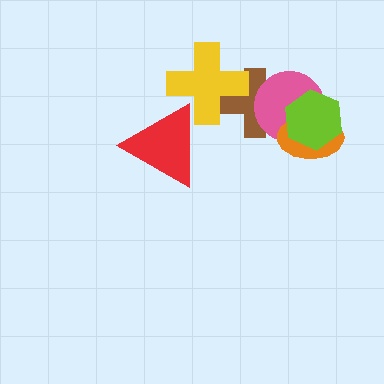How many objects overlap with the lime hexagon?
2 objects overlap with the lime hexagon.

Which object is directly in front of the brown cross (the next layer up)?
The yellow cross is directly in front of the brown cross.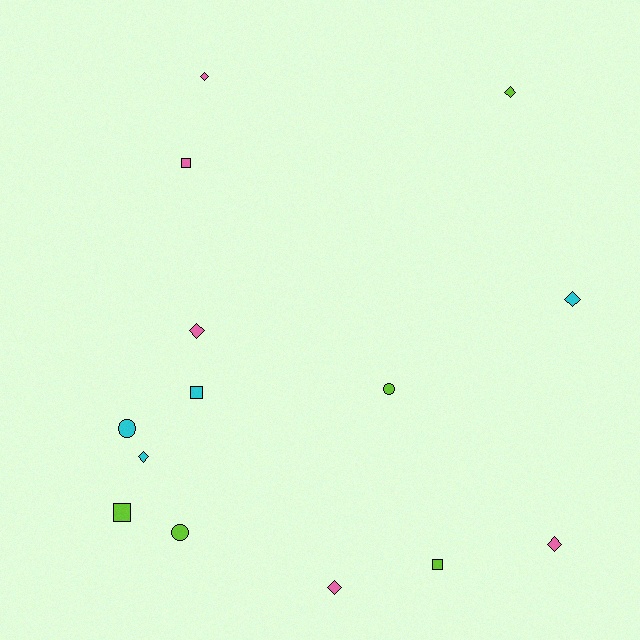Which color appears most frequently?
Pink, with 5 objects.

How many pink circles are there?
There are no pink circles.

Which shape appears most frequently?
Diamond, with 7 objects.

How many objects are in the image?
There are 14 objects.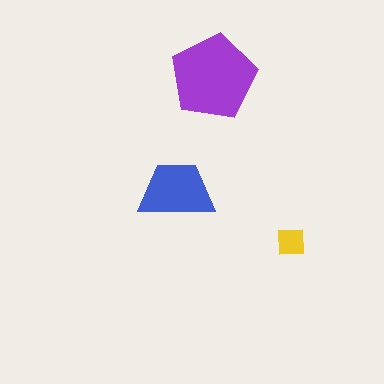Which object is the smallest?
The yellow square.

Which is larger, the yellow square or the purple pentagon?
The purple pentagon.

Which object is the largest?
The purple pentagon.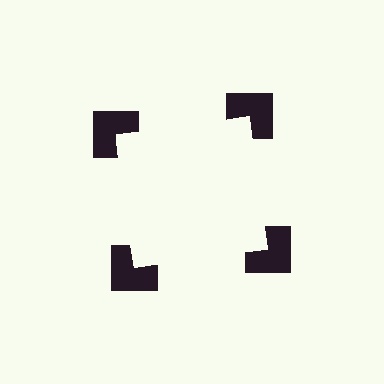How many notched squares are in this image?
There are 4 — one at each vertex of the illusory square.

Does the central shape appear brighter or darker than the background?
It typically appears slightly brighter than the background, even though no actual brightness change is drawn.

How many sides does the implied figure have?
4 sides.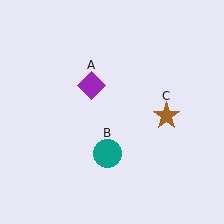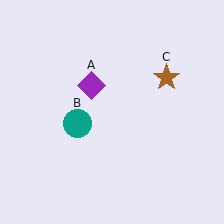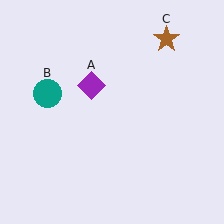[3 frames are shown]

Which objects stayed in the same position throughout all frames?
Purple diamond (object A) remained stationary.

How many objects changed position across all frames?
2 objects changed position: teal circle (object B), brown star (object C).